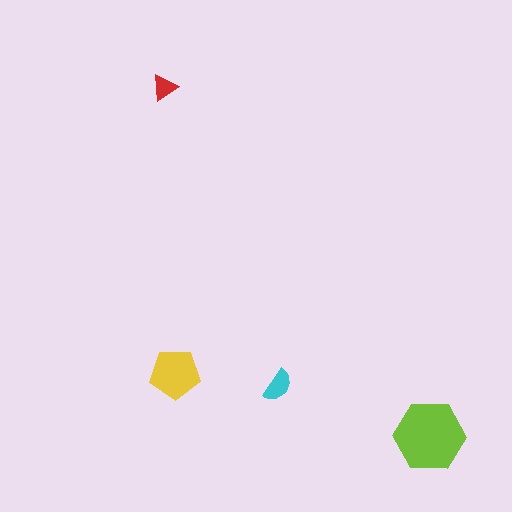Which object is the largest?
The lime hexagon.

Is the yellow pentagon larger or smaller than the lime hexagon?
Smaller.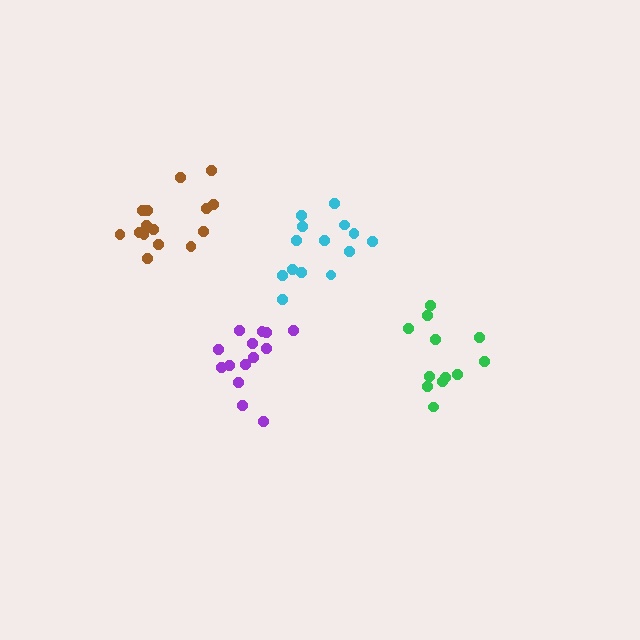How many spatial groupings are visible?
There are 4 spatial groupings.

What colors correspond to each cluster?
The clusters are colored: purple, cyan, green, brown.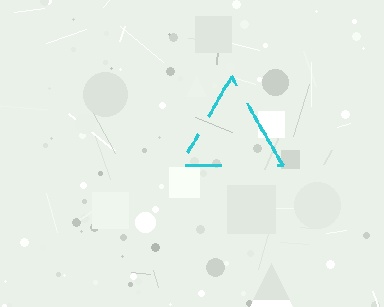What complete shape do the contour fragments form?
The contour fragments form a triangle.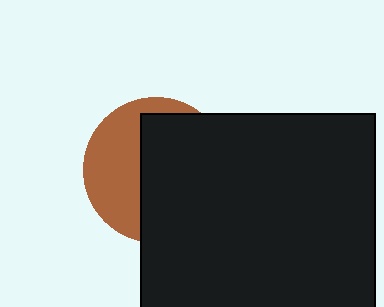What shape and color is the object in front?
The object in front is a black rectangle.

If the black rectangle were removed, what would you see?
You would see the complete brown circle.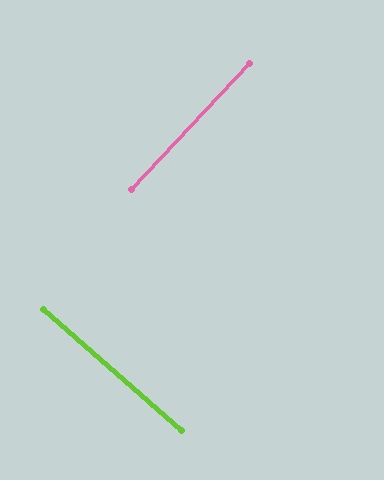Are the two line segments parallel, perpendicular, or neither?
Perpendicular — they meet at approximately 88°.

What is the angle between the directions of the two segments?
Approximately 88 degrees.